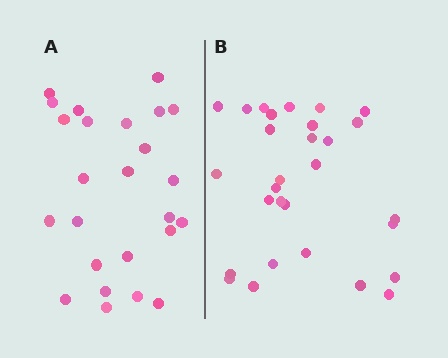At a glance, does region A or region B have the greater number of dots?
Region B (the right region) has more dots.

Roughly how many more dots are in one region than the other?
Region B has about 4 more dots than region A.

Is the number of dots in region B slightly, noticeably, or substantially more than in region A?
Region B has only slightly more — the two regions are fairly close. The ratio is roughly 1.2 to 1.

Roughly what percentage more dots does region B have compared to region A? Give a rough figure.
About 15% more.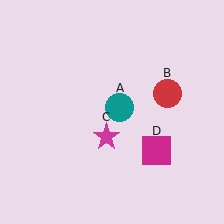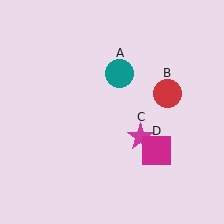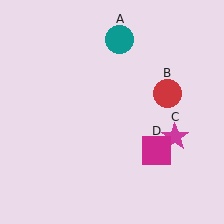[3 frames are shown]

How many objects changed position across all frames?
2 objects changed position: teal circle (object A), magenta star (object C).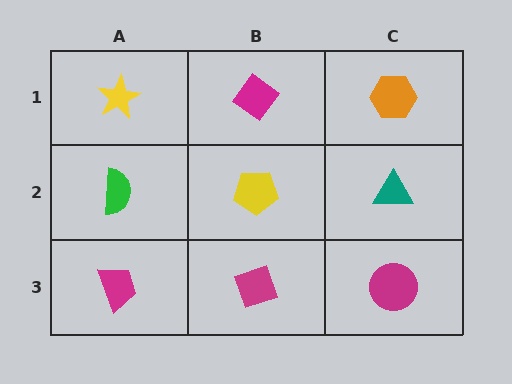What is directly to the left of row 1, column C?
A magenta diamond.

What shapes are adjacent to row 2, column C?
An orange hexagon (row 1, column C), a magenta circle (row 3, column C), a yellow pentagon (row 2, column B).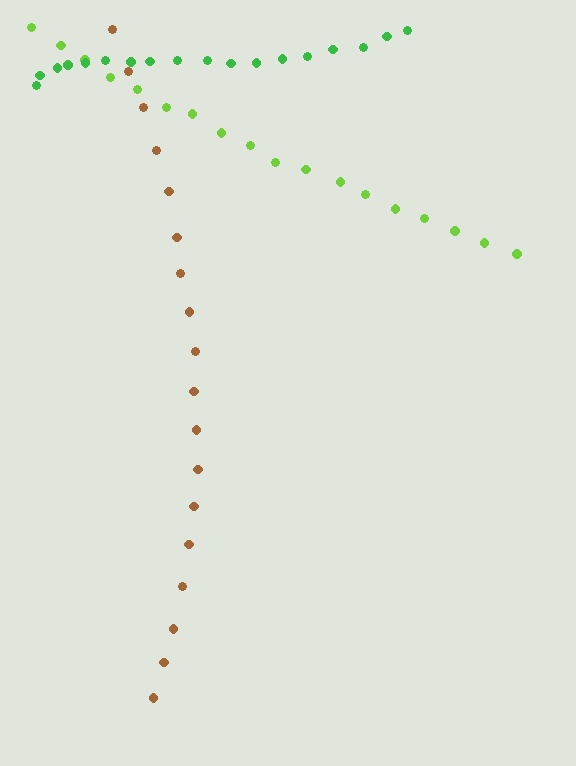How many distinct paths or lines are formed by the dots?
There are 3 distinct paths.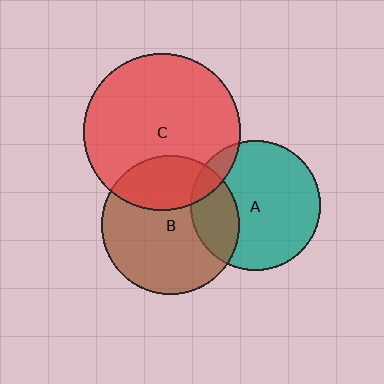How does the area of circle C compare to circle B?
Approximately 1.3 times.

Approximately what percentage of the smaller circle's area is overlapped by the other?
Approximately 10%.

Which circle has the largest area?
Circle C (red).